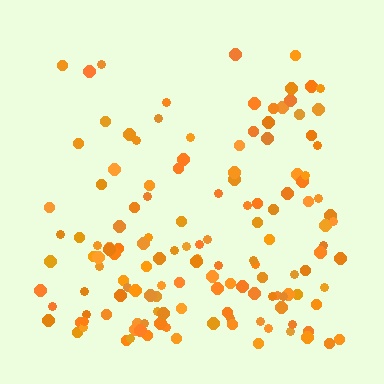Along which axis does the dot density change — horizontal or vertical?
Vertical.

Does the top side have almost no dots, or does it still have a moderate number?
Still a moderate number, just noticeably fewer than the bottom.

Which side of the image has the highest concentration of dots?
The bottom.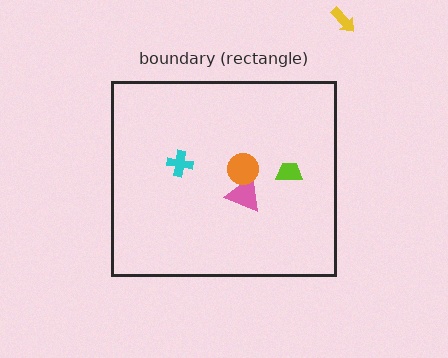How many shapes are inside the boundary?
4 inside, 1 outside.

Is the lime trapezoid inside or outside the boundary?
Inside.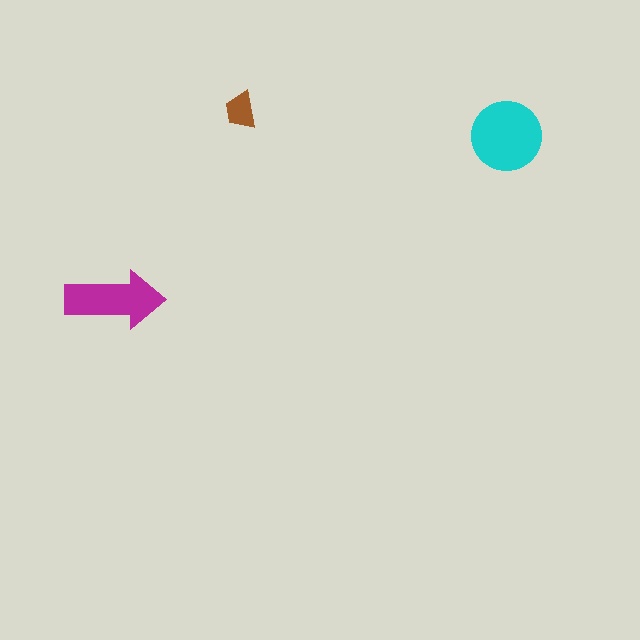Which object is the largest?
The cyan circle.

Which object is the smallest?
The brown trapezoid.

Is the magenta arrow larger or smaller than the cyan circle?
Smaller.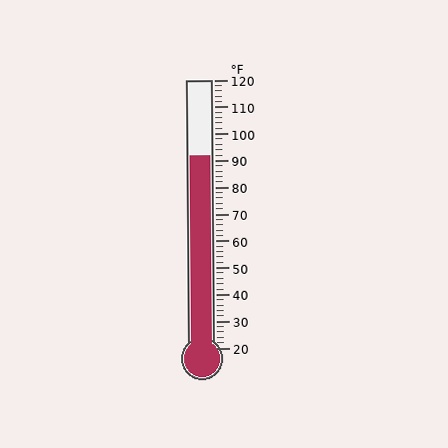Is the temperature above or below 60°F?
The temperature is above 60°F.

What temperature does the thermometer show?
The thermometer shows approximately 92°F.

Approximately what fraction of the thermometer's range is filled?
The thermometer is filled to approximately 70% of its range.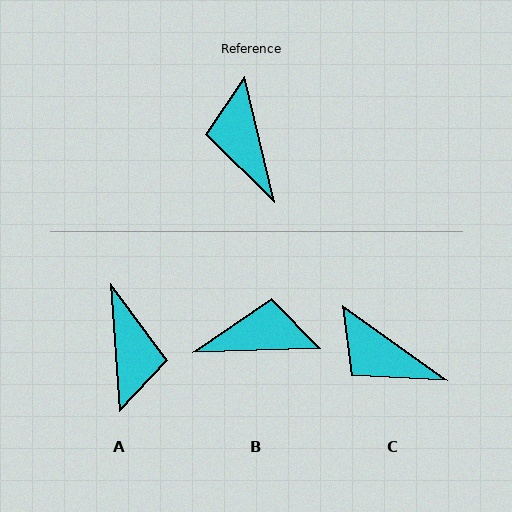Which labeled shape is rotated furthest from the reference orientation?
A, about 171 degrees away.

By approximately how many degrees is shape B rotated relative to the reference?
Approximately 101 degrees clockwise.